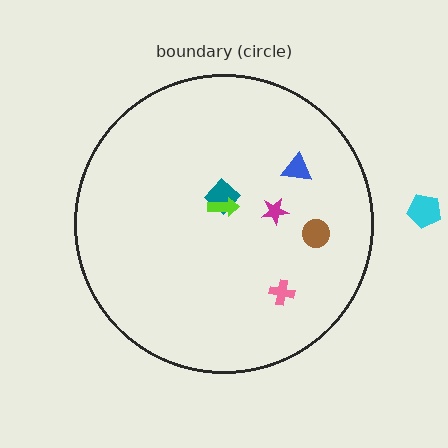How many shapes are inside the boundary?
6 inside, 1 outside.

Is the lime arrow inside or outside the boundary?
Inside.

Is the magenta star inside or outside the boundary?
Inside.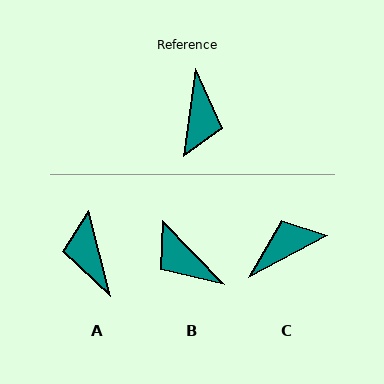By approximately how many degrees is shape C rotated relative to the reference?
Approximately 126 degrees counter-clockwise.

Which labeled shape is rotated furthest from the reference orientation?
A, about 157 degrees away.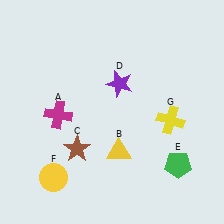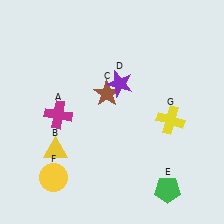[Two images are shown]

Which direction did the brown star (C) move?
The brown star (C) moved up.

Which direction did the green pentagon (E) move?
The green pentagon (E) moved down.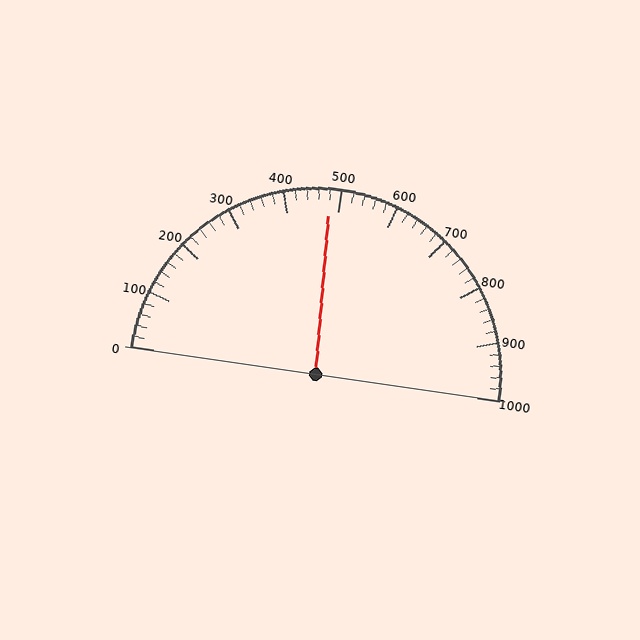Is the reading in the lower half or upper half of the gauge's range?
The reading is in the lower half of the range (0 to 1000).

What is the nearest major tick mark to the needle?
The nearest major tick mark is 500.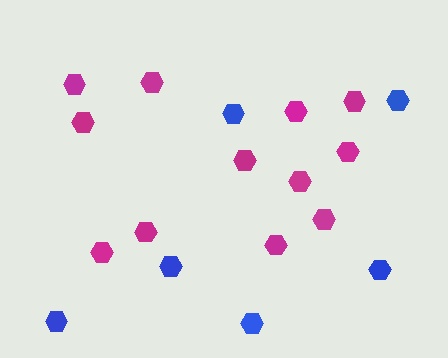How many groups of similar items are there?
There are 2 groups: one group of magenta hexagons (12) and one group of blue hexagons (6).